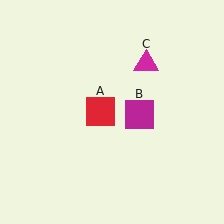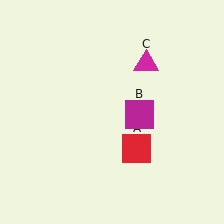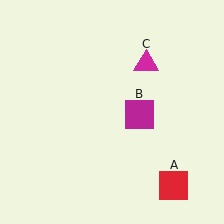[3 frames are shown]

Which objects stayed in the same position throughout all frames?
Magenta square (object B) and magenta triangle (object C) remained stationary.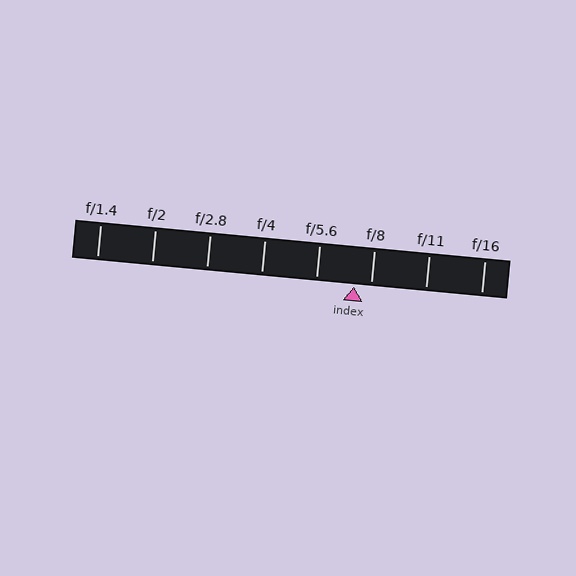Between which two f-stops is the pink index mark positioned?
The index mark is between f/5.6 and f/8.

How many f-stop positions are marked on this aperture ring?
There are 8 f-stop positions marked.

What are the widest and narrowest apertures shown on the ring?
The widest aperture shown is f/1.4 and the narrowest is f/16.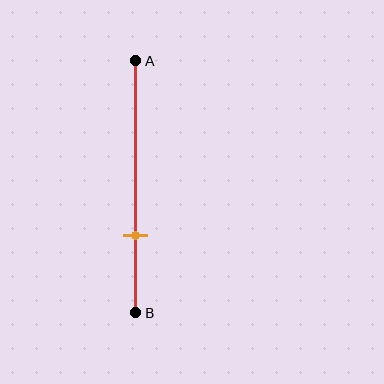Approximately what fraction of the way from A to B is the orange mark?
The orange mark is approximately 70% of the way from A to B.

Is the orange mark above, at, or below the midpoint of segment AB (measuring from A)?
The orange mark is below the midpoint of segment AB.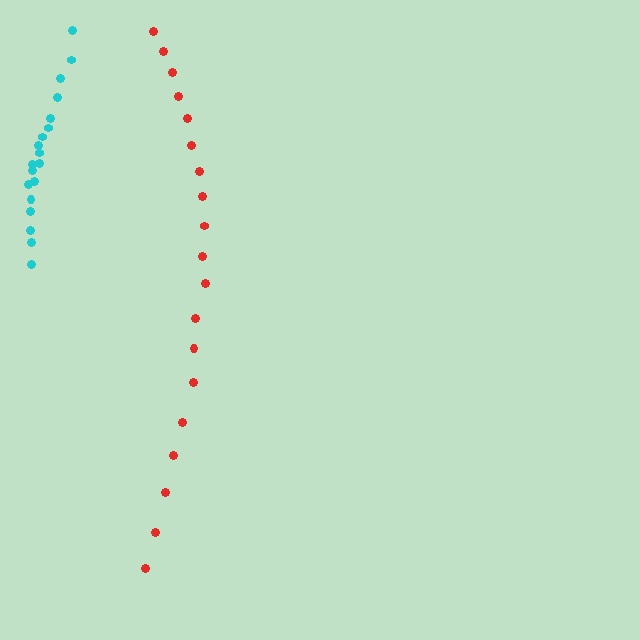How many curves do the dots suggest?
There are 2 distinct paths.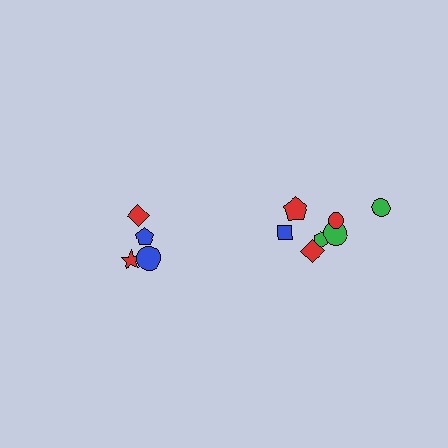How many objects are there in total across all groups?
There are 11 objects.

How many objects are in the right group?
There are 7 objects.